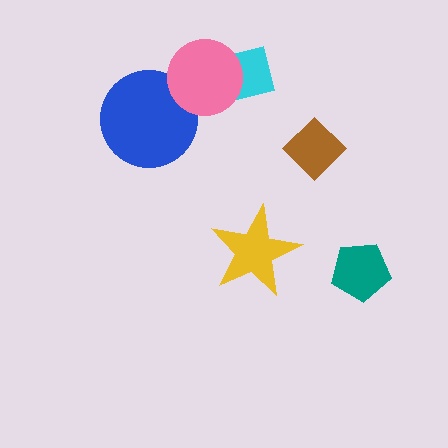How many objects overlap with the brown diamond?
0 objects overlap with the brown diamond.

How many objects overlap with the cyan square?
1 object overlaps with the cyan square.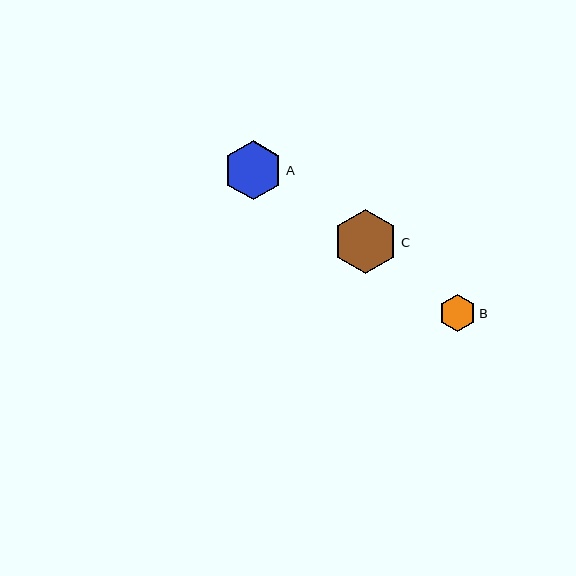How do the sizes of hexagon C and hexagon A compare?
Hexagon C and hexagon A are approximately the same size.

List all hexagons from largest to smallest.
From largest to smallest: C, A, B.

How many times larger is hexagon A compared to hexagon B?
Hexagon A is approximately 1.6 times the size of hexagon B.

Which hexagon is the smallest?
Hexagon B is the smallest with a size of approximately 37 pixels.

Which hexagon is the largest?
Hexagon C is the largest with a size of approximately 65 pixels.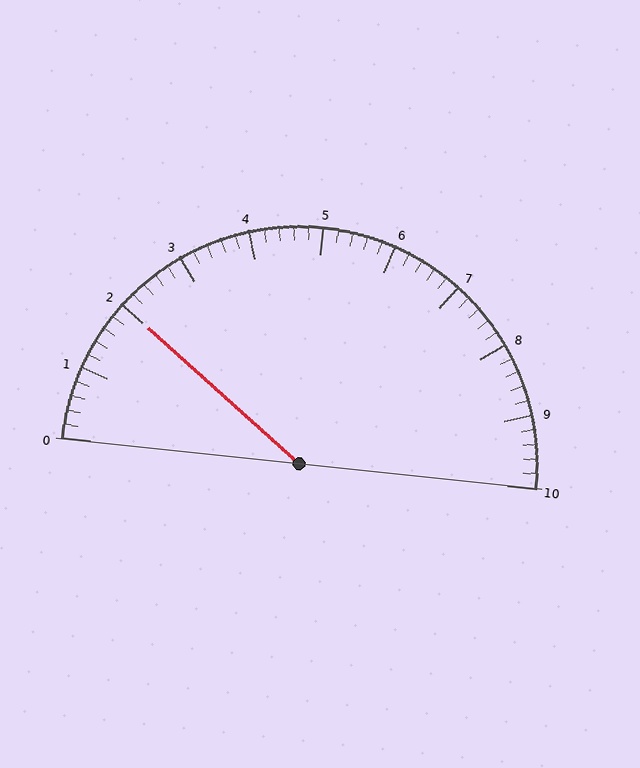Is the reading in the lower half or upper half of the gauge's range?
The reading is in the lower half of the range (0 to 10).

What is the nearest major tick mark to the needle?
The nearest major tick mark is 2.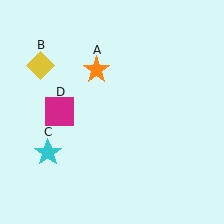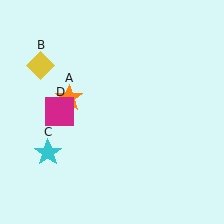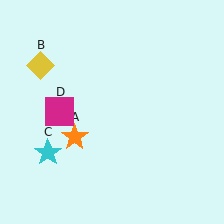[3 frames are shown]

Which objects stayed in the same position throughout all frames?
Yellow diamond (object B) and cyan star (object C) and magenta square (object D) remained stationary.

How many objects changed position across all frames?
1 object changed position: orange star (object A).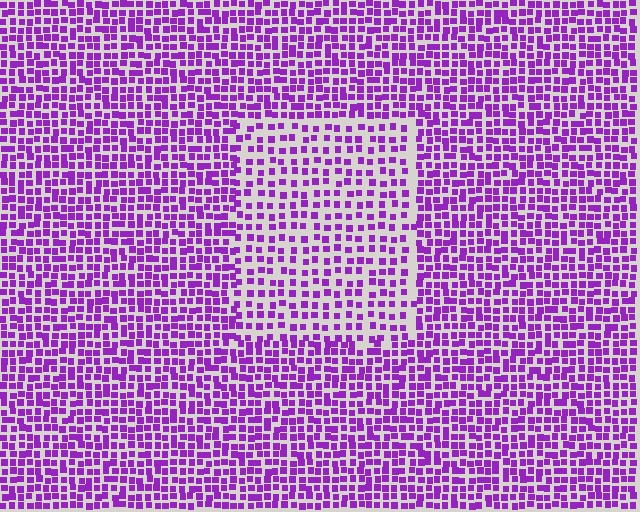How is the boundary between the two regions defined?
The boundary is defined by a change in element density (approximately 1.7x ratio). All elements are the same color, size, and shape.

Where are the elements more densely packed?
The elements are more densely packed outside the rectangle boundary.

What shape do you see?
I see a rectangle.